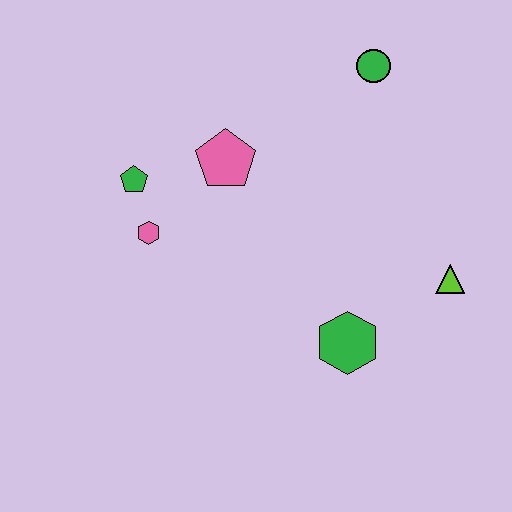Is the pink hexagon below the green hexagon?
No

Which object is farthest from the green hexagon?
The green circle is farthest from the green hexagon.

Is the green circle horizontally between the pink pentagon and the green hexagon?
No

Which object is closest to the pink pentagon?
The green pentagon is closest to the pink pentagon.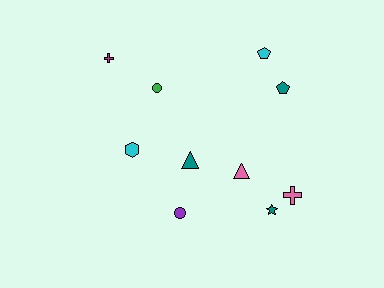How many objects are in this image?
There are 10 objects.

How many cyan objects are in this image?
There are 2 cyan objects.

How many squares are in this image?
There are no squares.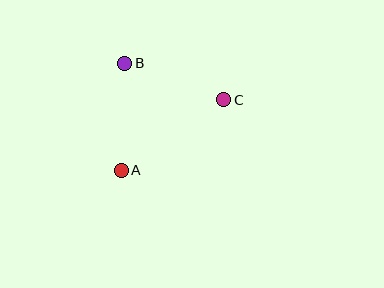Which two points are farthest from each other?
Points A and C are farthest from each other.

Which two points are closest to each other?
Points B and C are closest to each other.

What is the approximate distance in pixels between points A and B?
The distance between A and B is approximately 107 pixels.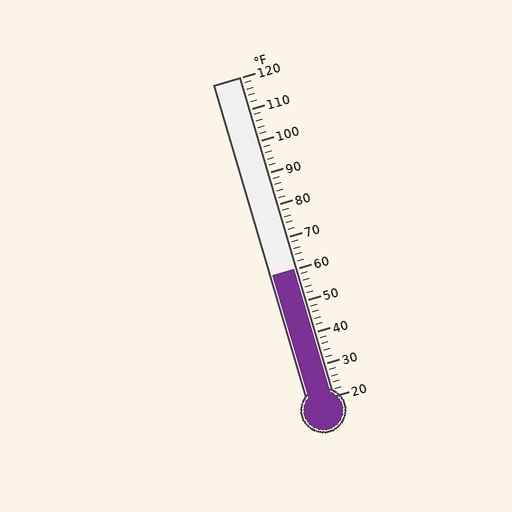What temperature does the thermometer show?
The thermometer shows approximately 60°F.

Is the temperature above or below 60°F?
The temperature is at 60°F.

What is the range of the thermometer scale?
The thermometer scale ranges from 20°F to 120°F.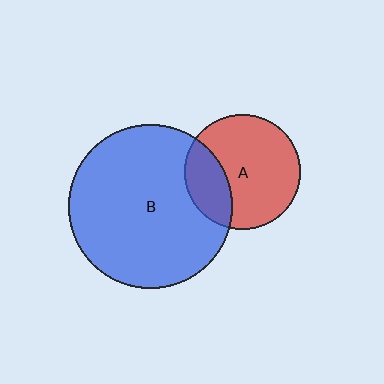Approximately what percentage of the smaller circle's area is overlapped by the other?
Approximately 25%.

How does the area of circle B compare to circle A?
Approximately 2.0 times.